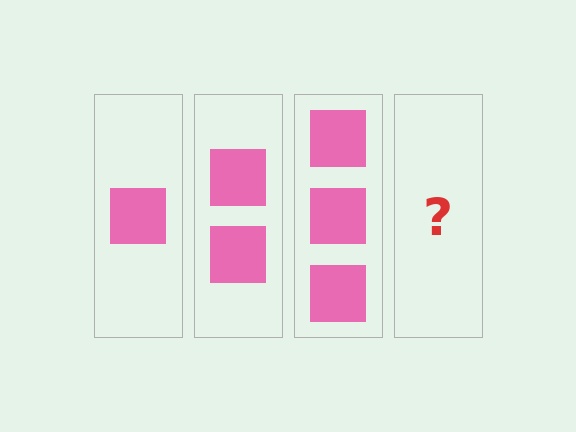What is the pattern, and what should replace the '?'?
The pattern is that each step adds one more square. The '?' should be 4 squares.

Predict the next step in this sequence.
The next step is 4 squares.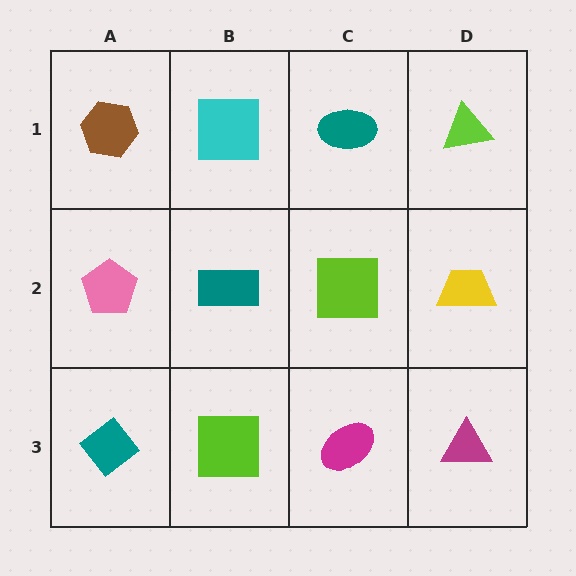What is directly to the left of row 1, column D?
A teal ellipse.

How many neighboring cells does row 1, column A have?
2.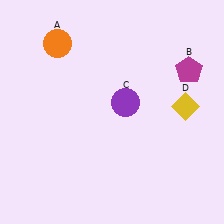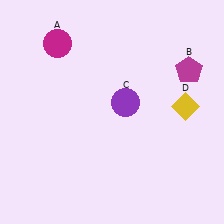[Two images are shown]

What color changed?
The circle (A) changed from orange in Image 1 to magenta in Image 2.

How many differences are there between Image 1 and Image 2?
There is 1 difference between the two images.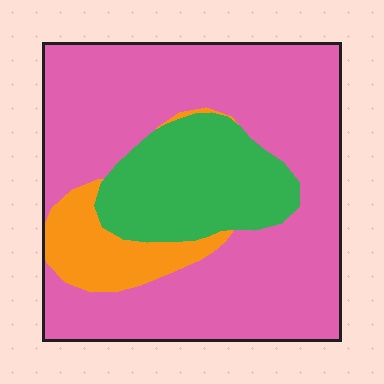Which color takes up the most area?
Pink, at roughly 70%.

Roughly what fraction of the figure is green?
Green covers roughly 20% of the figure.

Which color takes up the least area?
Orange, at roughly 10%.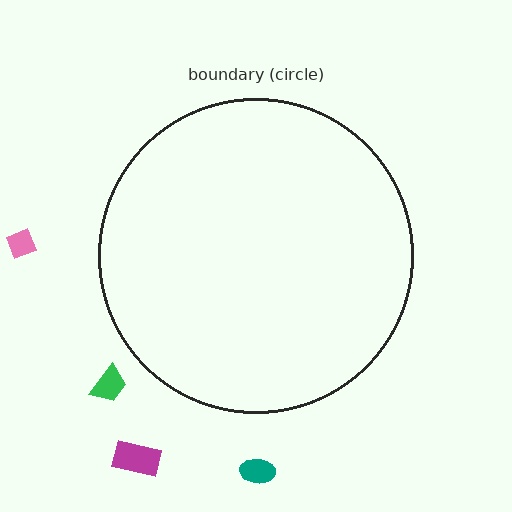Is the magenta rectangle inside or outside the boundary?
Outside.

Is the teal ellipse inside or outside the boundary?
Outside.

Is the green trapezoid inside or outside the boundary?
Outside.